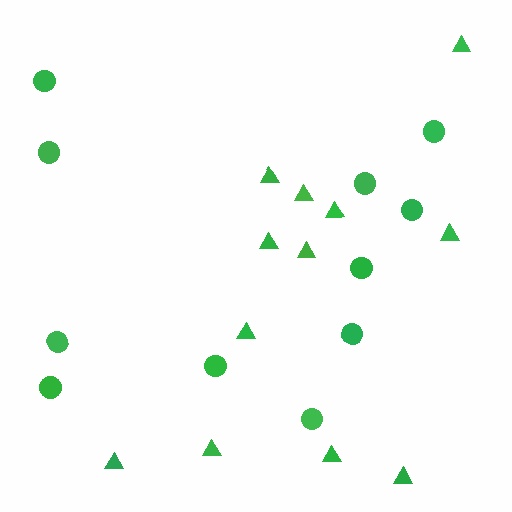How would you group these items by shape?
There are 2 groups: one group of triangles (12) and one group of circles (11).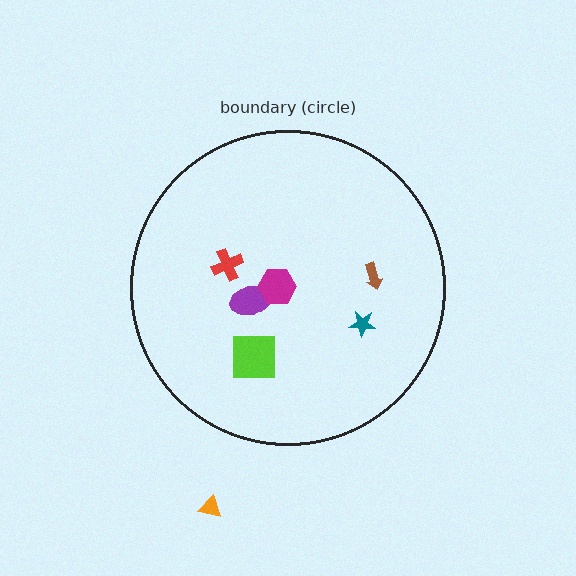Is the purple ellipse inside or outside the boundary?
Inside.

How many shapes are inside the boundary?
6 inside, 1 outside.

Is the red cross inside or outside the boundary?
Inside.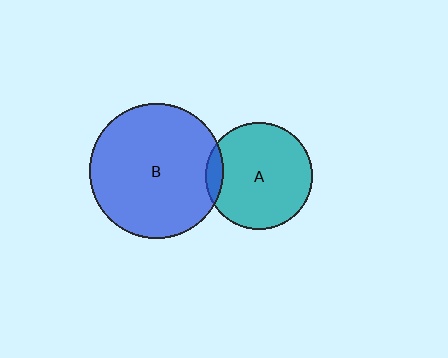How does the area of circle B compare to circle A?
Approximately 1.6 times.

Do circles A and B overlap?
Yes.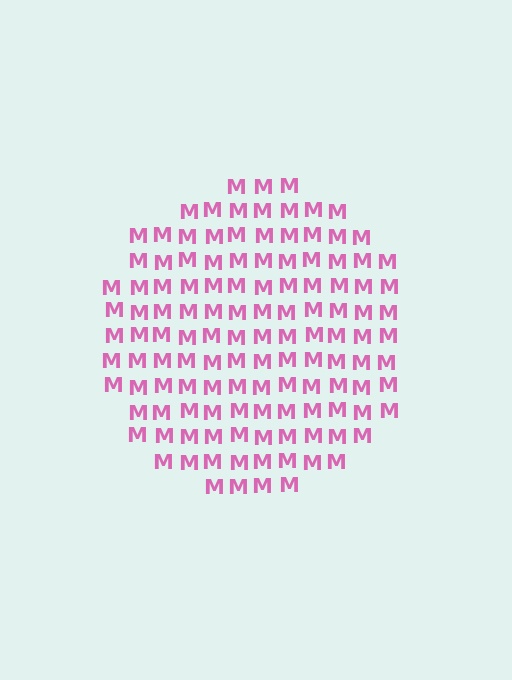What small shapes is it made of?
It is made of small letter M's.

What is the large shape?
The large shape is a circle.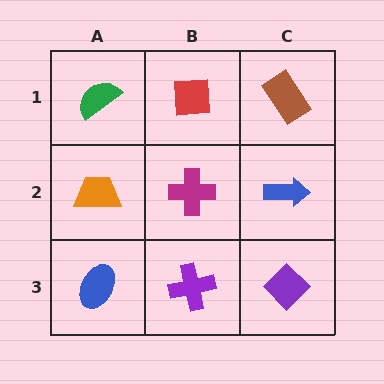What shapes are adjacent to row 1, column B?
A magenta cross (row 2, column B), a green semicircle (row 1, column A), a brown rectangle (row 1, column C).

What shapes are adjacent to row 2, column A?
A green semicircle (row 1, column A), a blue ellipse (row 3, column A), a magenta cross (row 2, column B).